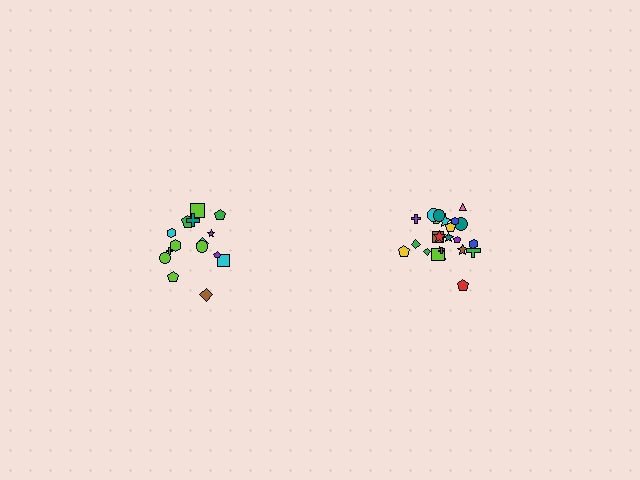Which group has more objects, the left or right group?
The right group.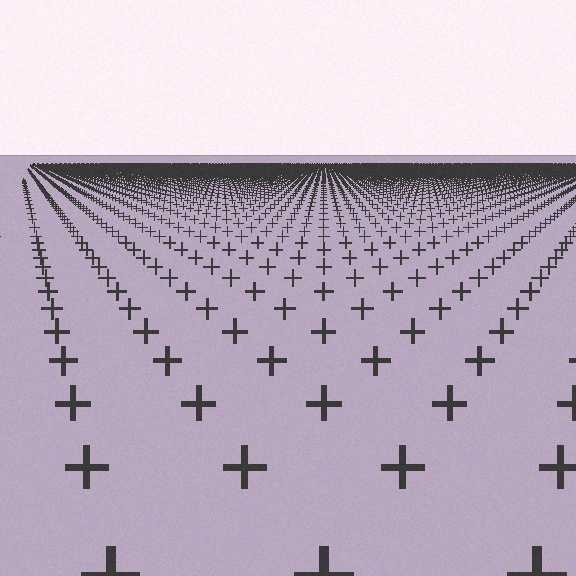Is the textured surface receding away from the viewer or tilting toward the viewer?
The surface is receding away from the viewer. Texture elements get smaller and denser toward the top.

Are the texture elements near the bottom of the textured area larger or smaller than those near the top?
Larger. Near the bottom, elements are closer to the viewer and appear at a bigger on-screen size.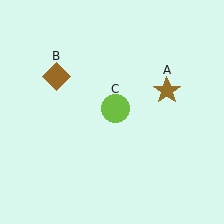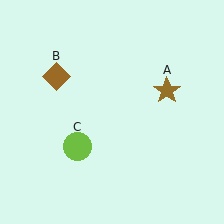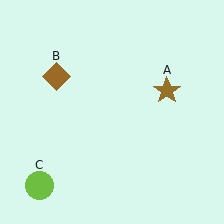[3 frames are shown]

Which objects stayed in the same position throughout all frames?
Brown star (object A) and brown diamond (object B) remained stationary.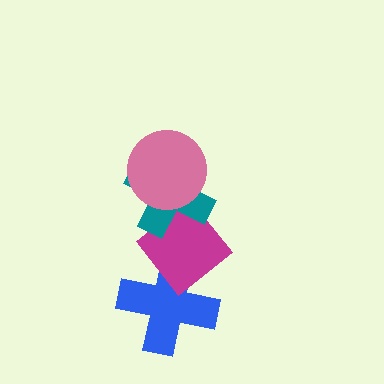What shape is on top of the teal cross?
The pink circle is on top of the teal cross.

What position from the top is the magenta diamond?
The magenta diamond is 3rd from the top.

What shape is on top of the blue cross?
The magenta diamond is on top of the blue cross.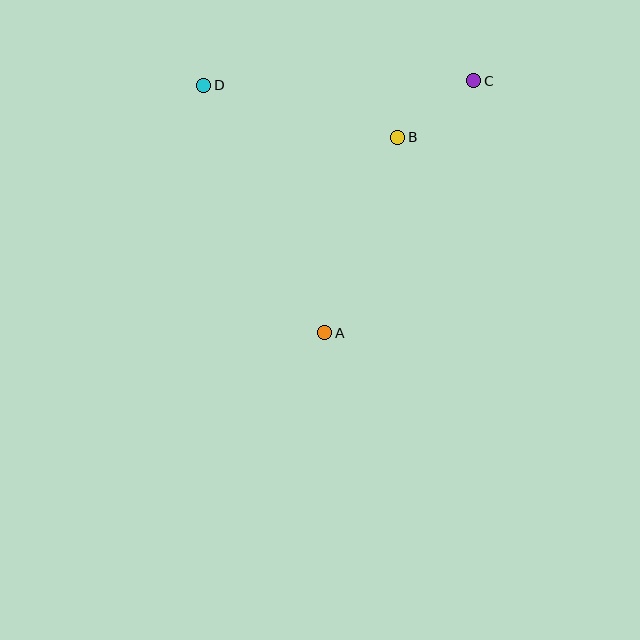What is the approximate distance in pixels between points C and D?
The distance between C and D is approximately 270 pixels.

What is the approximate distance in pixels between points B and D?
The distance between B and D is approximately 201 pixels.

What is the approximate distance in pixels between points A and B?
The distance between A and B is approximately 209 pixels.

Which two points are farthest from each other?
Points A and C are farthest from each other.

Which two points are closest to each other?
Points B and C are closest to each other.